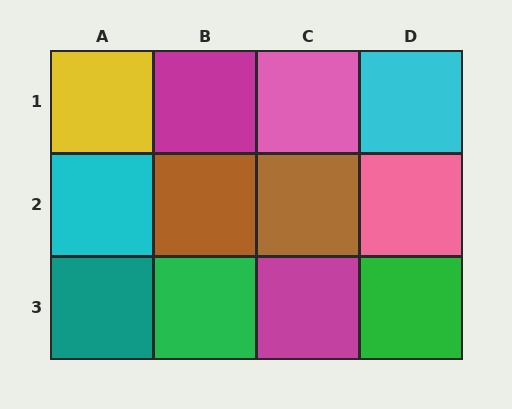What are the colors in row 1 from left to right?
Yellow, magenta, pink, cyan.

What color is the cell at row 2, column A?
Cyan.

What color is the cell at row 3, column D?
Green.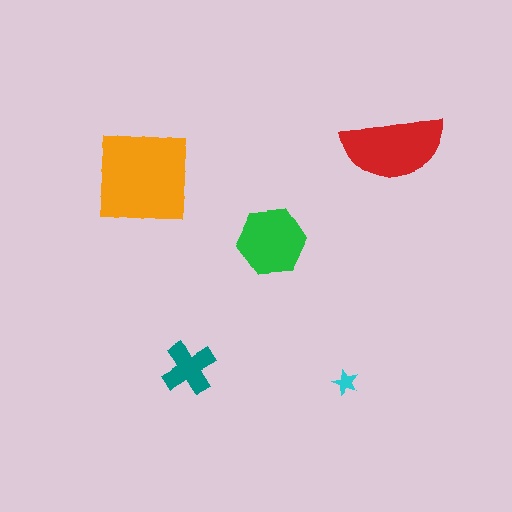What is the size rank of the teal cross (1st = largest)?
4th.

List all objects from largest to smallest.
The orange square, the red semicircle, the green hexagon, the teal cross, the cyan star.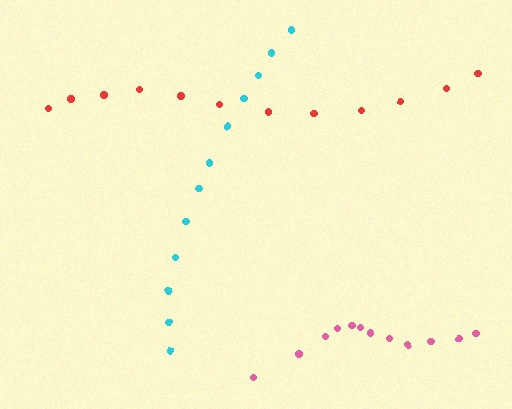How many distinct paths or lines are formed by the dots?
There are 3 distinct paths.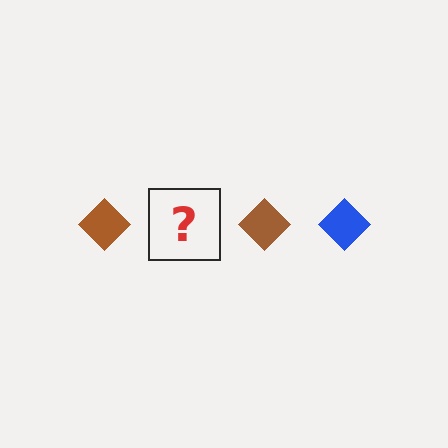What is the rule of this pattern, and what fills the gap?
The rule is that the pattern cycles through brown, blue diamonds. The gap should be filled with a blue diamond.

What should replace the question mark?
The question mark should be replaced with a blue diamond.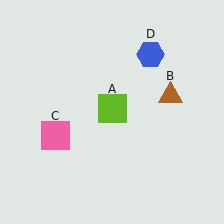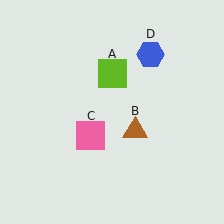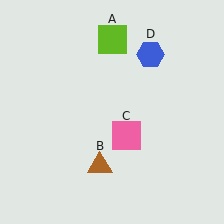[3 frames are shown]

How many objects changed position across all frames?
3 objects changed position: lime square (object A), brown triangle (object B), pink square (object C).